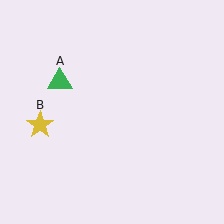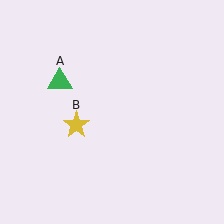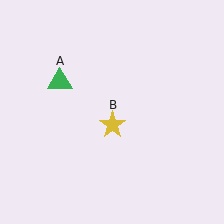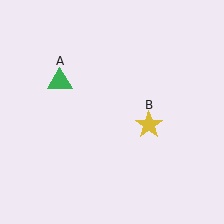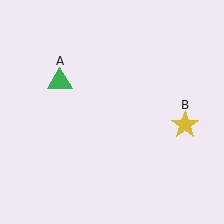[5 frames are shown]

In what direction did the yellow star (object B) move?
The yellow star (object B) moved right.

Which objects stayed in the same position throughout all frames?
Green triangle (object A) remained stationary.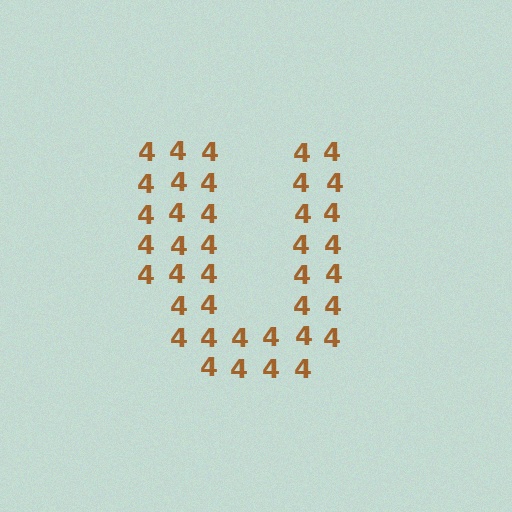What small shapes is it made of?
It is made of small digit 4's.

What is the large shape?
The large shape is the letter U.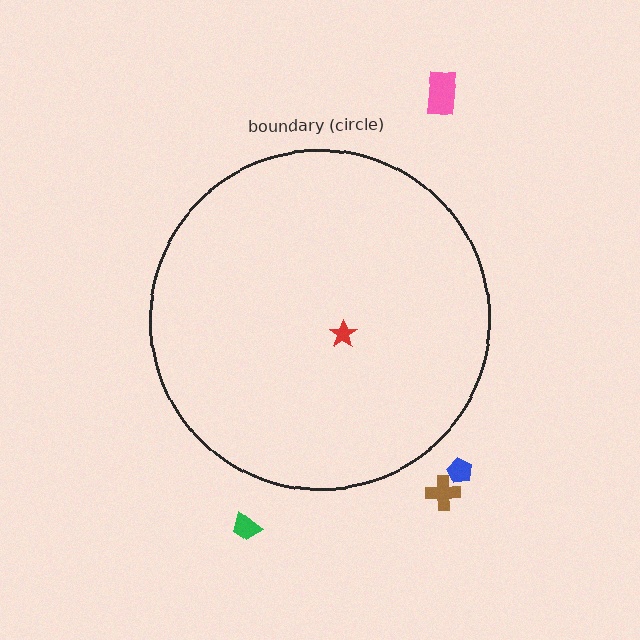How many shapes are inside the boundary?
1 inside, 4 outside.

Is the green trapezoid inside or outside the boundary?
Outside.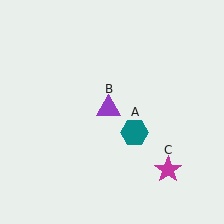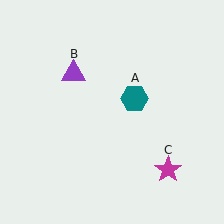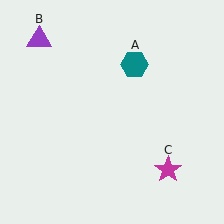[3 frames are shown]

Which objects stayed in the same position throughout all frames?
Magenta star (object C) remained stationary.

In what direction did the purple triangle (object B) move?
The purple triangle (object B) moved up and to the left.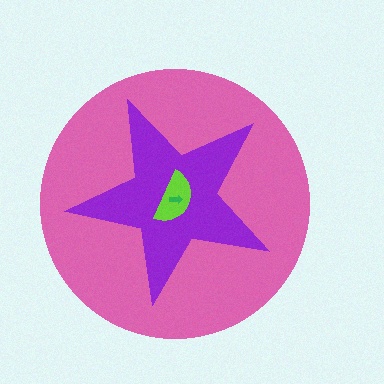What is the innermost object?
The green arrow.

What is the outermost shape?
The pink circle.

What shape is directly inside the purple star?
The lime semicircle.